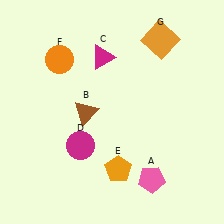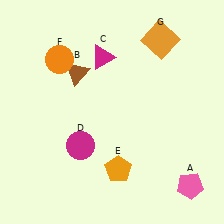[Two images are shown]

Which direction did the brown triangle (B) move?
The brown triangle (B) moved up.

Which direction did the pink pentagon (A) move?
The pink pentagon (A) moved right.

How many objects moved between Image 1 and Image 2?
2 objects moved between the two images.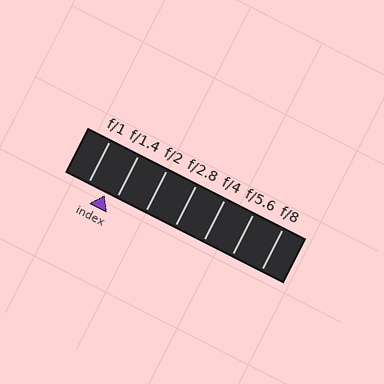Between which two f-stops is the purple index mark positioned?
The index mark is between f/1 and f/1.4.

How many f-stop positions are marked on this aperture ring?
There are 7 f-stop positions marked.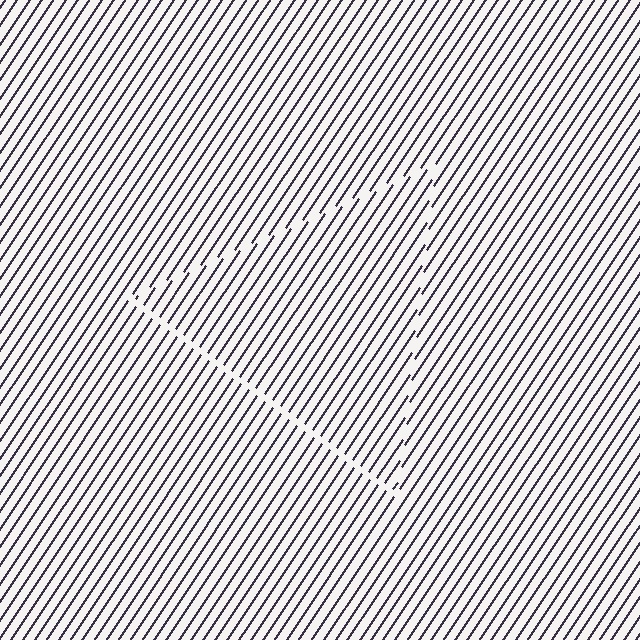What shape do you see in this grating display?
An illusory triangle. The interior of the shape contains the same grating, shifted by half a period — the contour is defined by the phase discontinuity where line-ends from the inner and outer gratings abut.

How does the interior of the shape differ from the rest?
The interior of the shape contains the same grating, shifted by half a period — the contour is defined by the phase discontinuity where line-ends from the inner and outer gratings abut.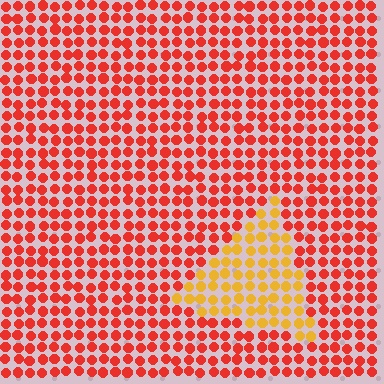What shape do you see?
I see a triangle.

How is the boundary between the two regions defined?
The boundary is defined purely by a slight shift in hue (about 41 degrees). Spacing, size, and orientation are identical on both sides.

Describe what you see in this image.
The image is filled with small red elements in a uniform arrangement. A triangle-shaped region is visible where the elements are tinted to a slightly different hue, forming a subtle color boundary.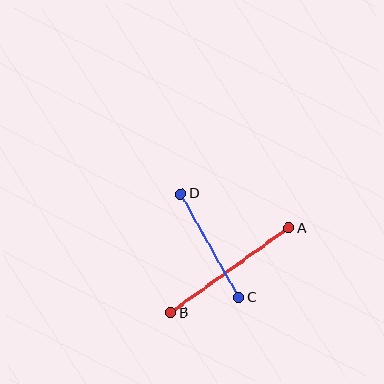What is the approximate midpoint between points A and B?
The midpoint is at approximately (230, 271) pixels.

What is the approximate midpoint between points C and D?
The midpoint is at approximately (210, 246) pixels.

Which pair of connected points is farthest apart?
Points A and B are farthest apart.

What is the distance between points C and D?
The distance is approximately 119 pixels.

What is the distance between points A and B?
The distance is approximately 145 pixels.